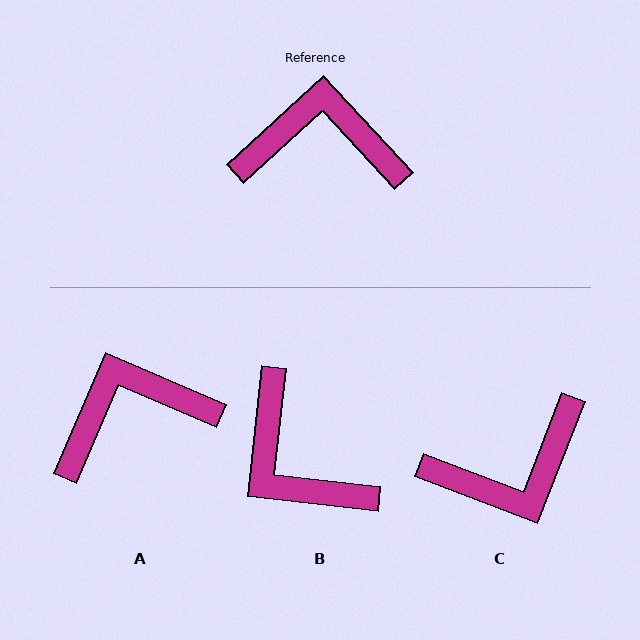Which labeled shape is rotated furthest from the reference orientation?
C, about 154 degrees away.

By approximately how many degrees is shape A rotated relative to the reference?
Approximately 24 degrees counter-clockwise.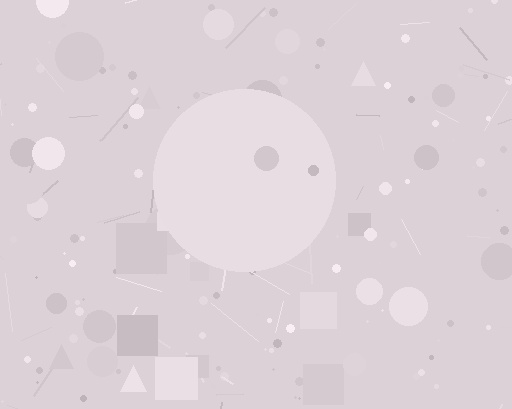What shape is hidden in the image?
A circle is hidden in the image.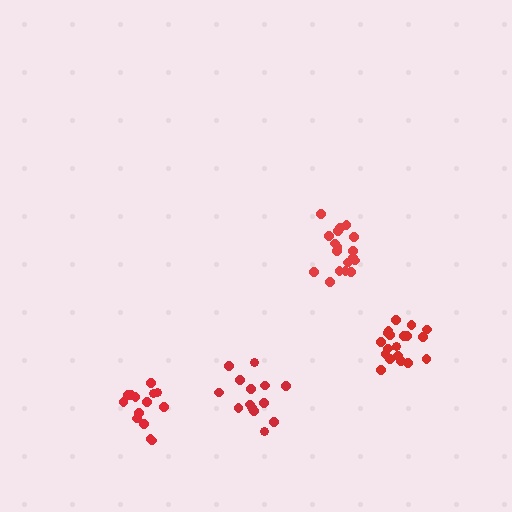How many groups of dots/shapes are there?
There are 4 groups.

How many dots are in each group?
Group 1: 15 dots, Group 2: 14 dots, Group 3: 19 dots, Group 4: 18 dots (66 total).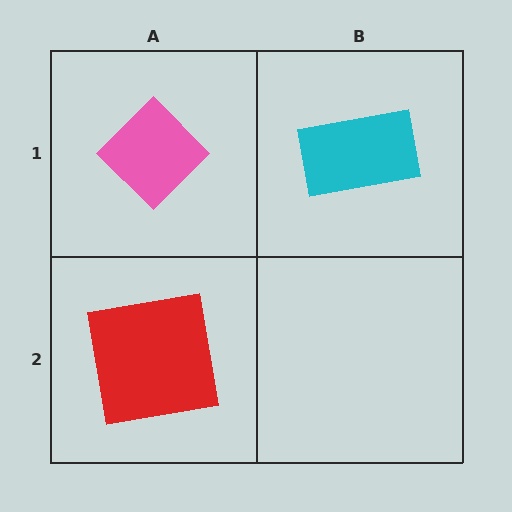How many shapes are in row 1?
2 shapes.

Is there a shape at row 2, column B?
No, that cell is empty.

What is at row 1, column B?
A cyan rectangle.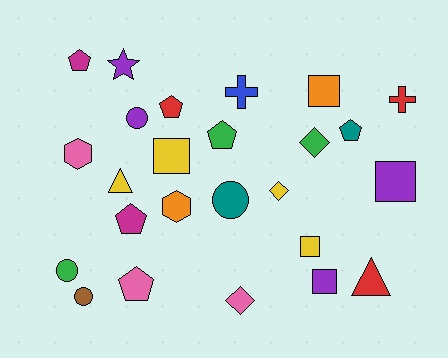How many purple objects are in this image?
There are 4 purple objects.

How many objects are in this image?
There are 25 objects.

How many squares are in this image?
There are 5 squares.